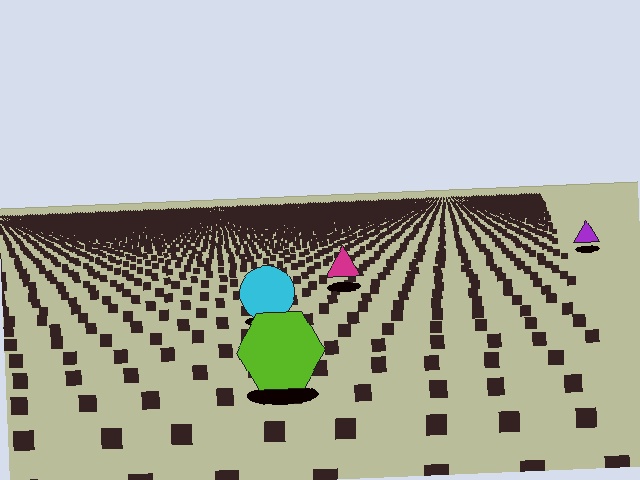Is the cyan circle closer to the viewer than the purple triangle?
Yes. The cyan circle is closer — you can tell from the texture gradient: the ground texture is coarser near it.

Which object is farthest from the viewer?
The purple triangle is farthest from the viewer. It appears smaller and the ground texture around it is denser.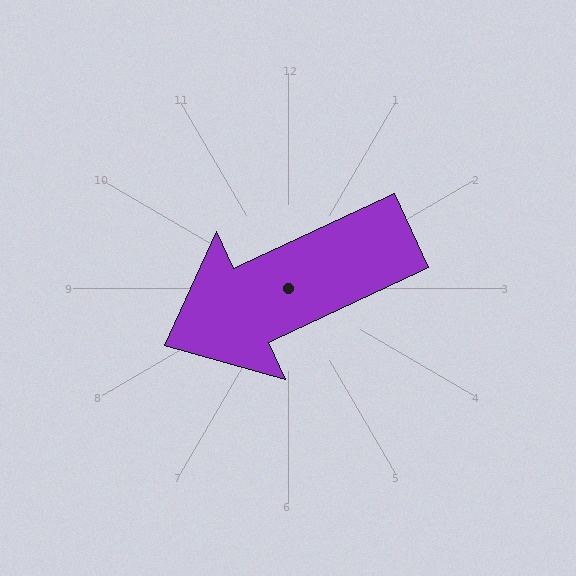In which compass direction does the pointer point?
Southwest.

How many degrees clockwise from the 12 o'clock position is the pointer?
Approximately 245 degrees.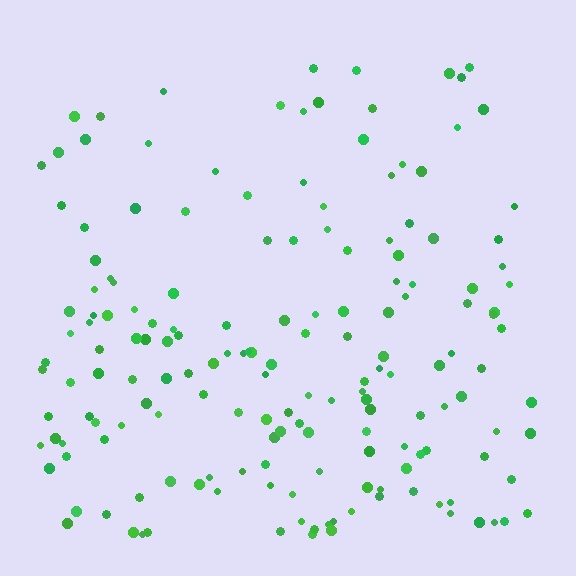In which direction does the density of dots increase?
From top to bottom, with the bottom side densest.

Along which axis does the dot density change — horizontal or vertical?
Vertical.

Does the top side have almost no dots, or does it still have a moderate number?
Still a moderate number, just noticeably fewer than the bottom.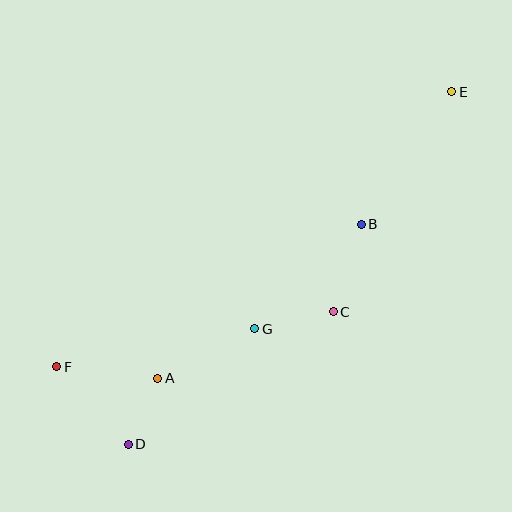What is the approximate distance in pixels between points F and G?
The distance between F and G is approximately 202 pixels.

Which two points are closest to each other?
Points A and D are closest to each other.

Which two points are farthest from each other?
Points E and F are farthest from each other.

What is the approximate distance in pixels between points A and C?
The distance between A and C is approximately 188 pixels.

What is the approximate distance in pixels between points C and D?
The distance between C and D is approximately 244 pixels.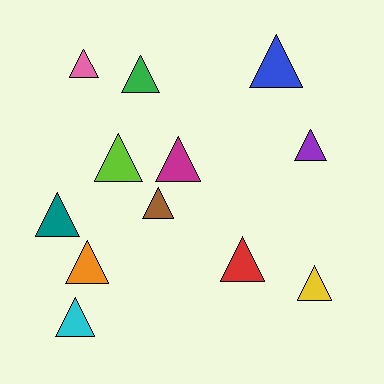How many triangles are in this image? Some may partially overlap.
There are 12 triangles.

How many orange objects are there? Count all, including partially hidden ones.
There is 1 orange object.